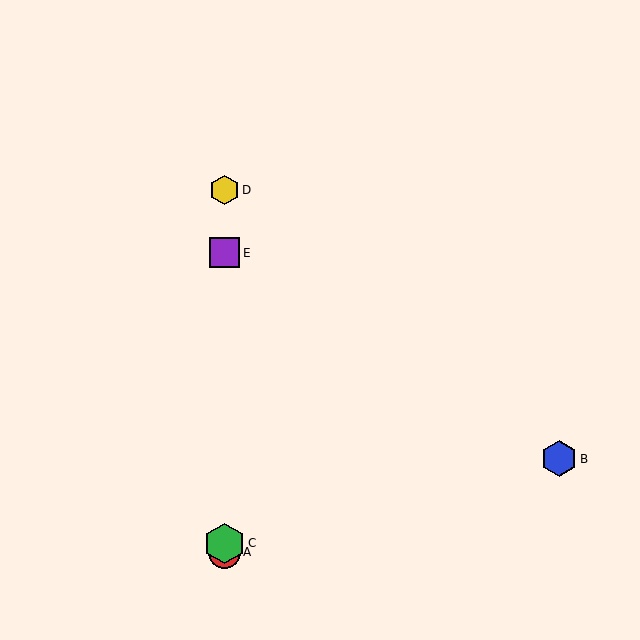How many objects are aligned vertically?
4 objects (A, C, D, E) are aligned vertically.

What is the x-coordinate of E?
Object E is at x≈224.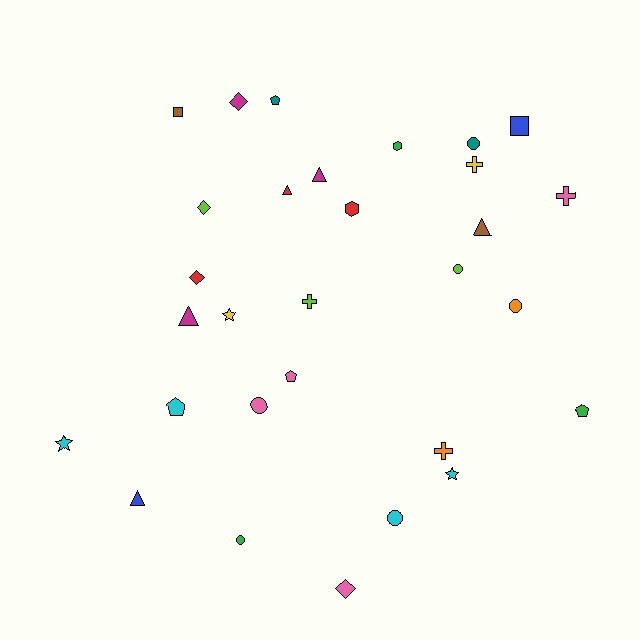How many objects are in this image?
There are 30 objects.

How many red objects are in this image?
There are 3 red objects.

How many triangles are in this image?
There are 5 triangles.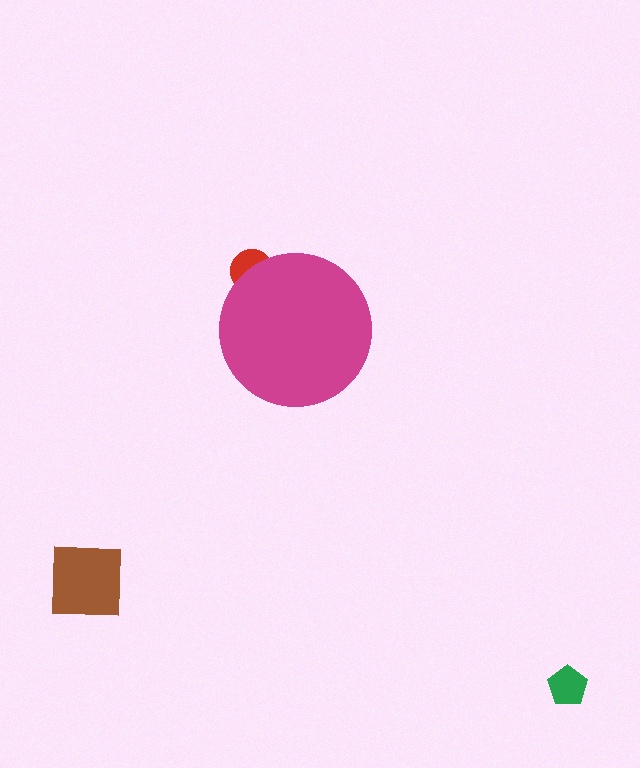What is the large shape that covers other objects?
A magenta circle.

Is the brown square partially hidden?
No, the brown square is fully visible.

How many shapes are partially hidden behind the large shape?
1 shape is partially hidden.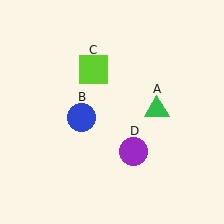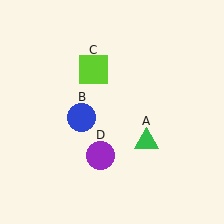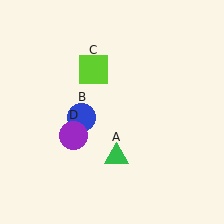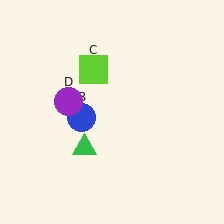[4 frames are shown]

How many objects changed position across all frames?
2 objects changed position: green triangle (object A), purple circle (object D).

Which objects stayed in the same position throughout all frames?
Blue circle (object B) and lime square (object C) remained stationary.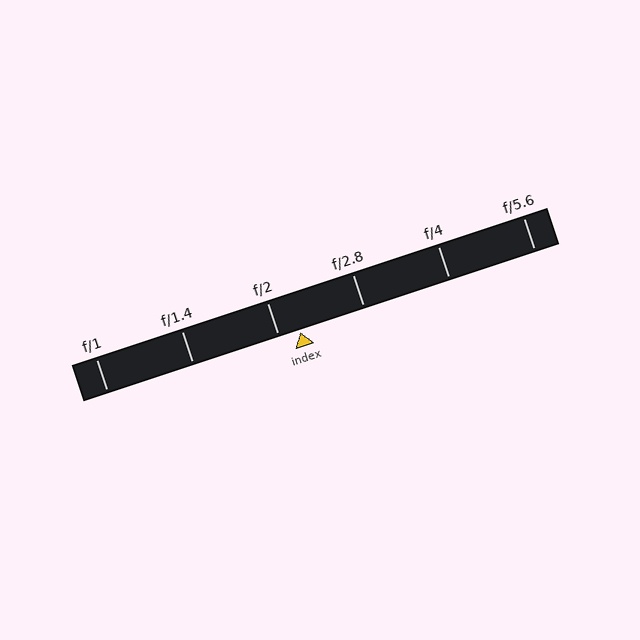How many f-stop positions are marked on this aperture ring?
There are 6 f-stop positions marked.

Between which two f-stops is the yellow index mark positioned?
The index mark is between f/2 and f/2.8.